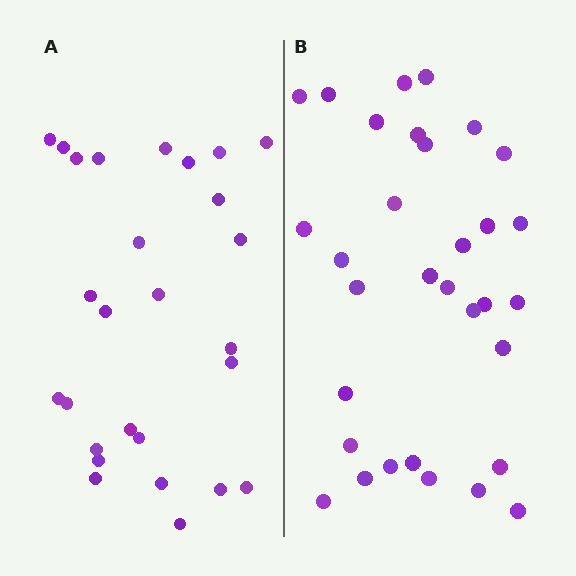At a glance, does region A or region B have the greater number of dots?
Region B (the right region) has more dots.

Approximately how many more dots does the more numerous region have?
Region B has about 5 more dots than region A.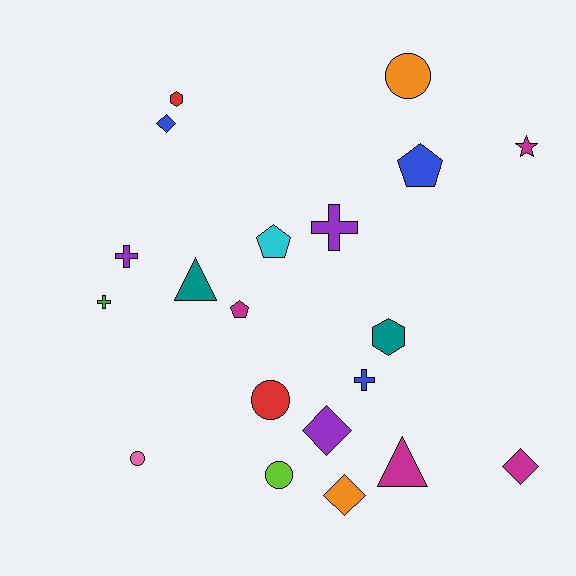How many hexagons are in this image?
There are 2 hexagons.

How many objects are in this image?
There are 20 objects.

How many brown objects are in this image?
There are no brown objects.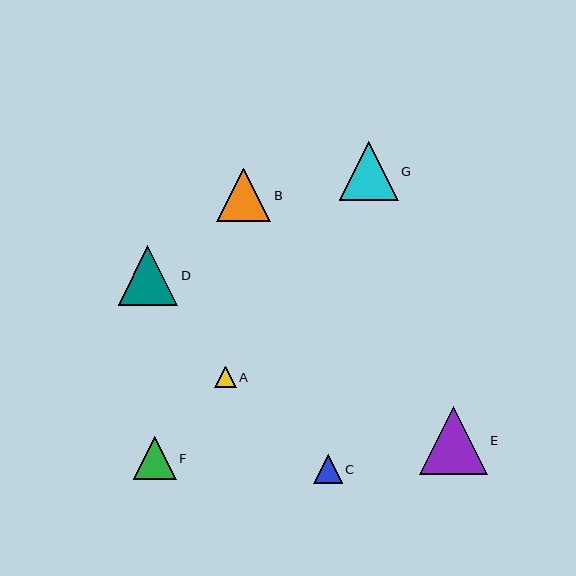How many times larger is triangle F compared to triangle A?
Triangle F is approximately 2.0 times the size of triangle A.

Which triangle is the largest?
Triangle E is the largest with a size of approximately 68 pixels.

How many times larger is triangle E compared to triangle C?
Triangle E is approximately 2.4 times the size of triangle C.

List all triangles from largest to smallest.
From largest to smallest: E, D, G, B, F, C, A.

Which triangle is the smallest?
Triangle A is the smallest with a size of approximately 21 pixels.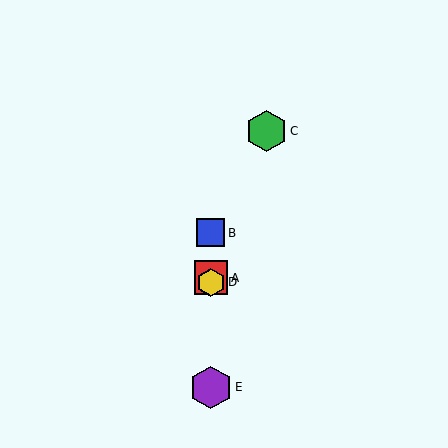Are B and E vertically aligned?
Yes, both are at x≈211.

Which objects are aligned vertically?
Objects A, B, D, E are aligned vertically.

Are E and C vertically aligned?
No, E is at x≈211 and C is at x≈266.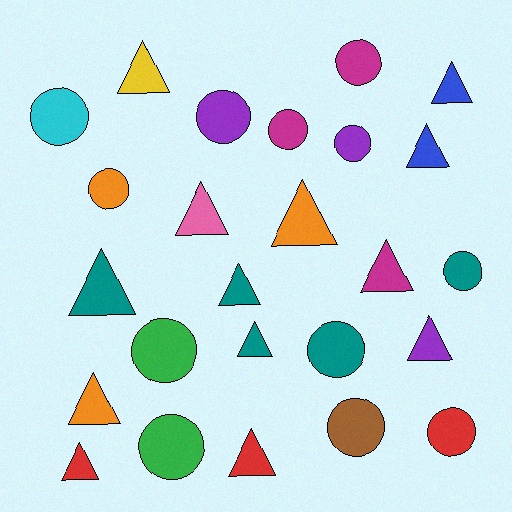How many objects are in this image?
There are 25 objects.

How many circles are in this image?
There are 12 circles.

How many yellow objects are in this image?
There is 1 yellow object.